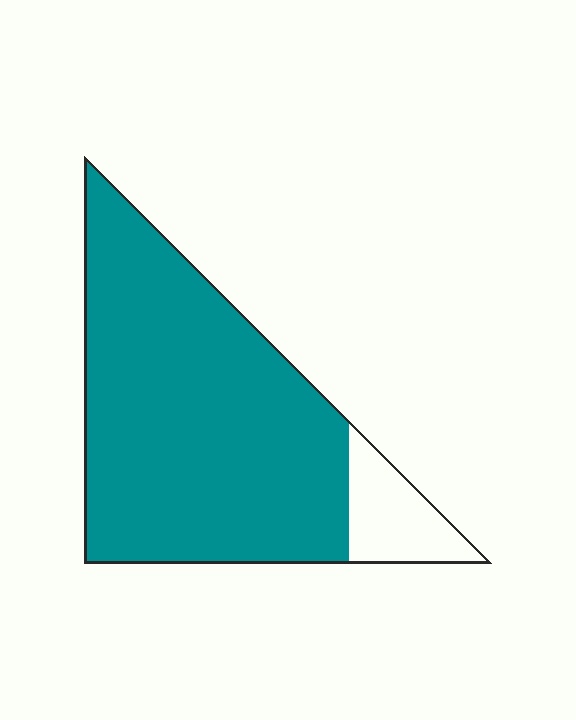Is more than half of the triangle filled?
Yes.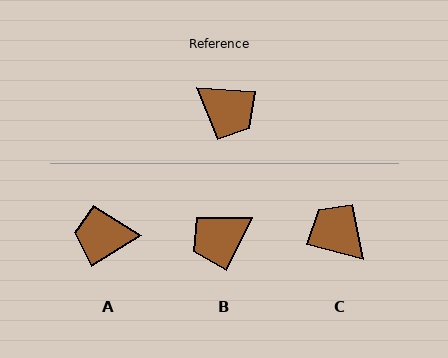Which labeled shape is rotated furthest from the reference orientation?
C, about 170 degrees away.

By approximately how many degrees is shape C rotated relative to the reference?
Approximately 170 degrees counter-clockwise.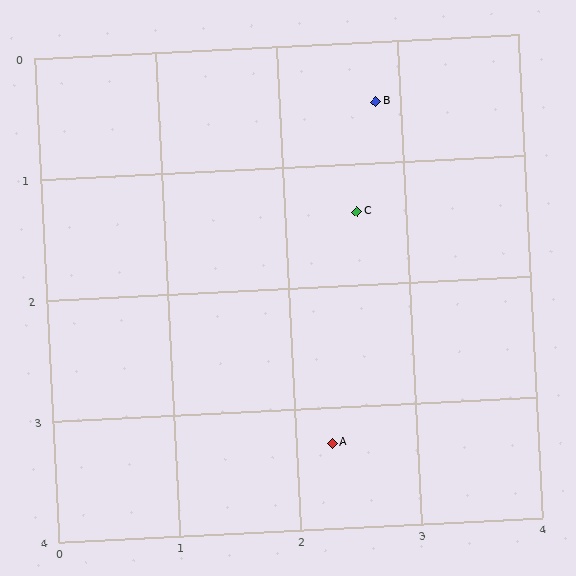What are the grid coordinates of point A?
Point A is at approximately (2.3, 3.3).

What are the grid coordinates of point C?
Point C is at approximately (2.6, 1.4).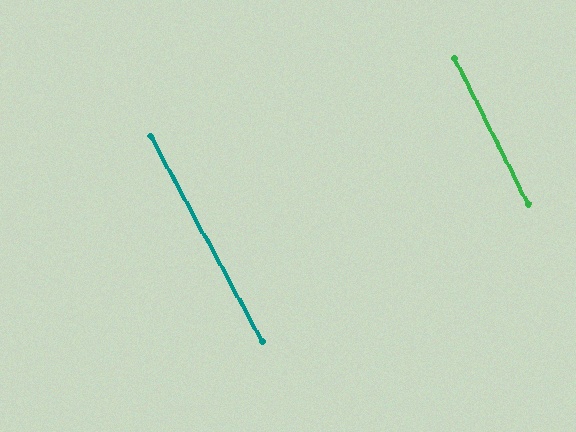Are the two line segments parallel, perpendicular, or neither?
Parallel — their directions differ by only 1.9°.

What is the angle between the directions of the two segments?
Approximately 2 degrees.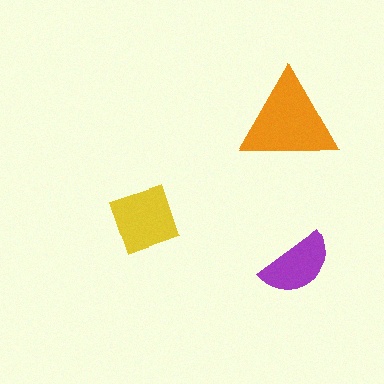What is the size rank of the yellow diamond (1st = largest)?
2nd.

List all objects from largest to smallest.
The orange triangle, the yellow diamond, the purple semicircle.